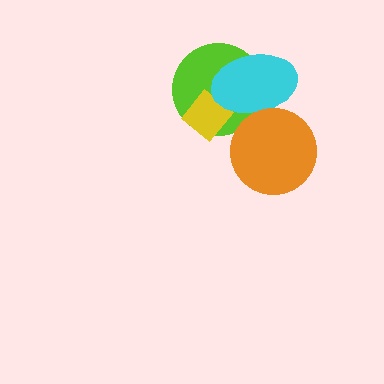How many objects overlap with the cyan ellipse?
3 objects overlap with the cyan ellipse.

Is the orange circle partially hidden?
No, no other shape covers it.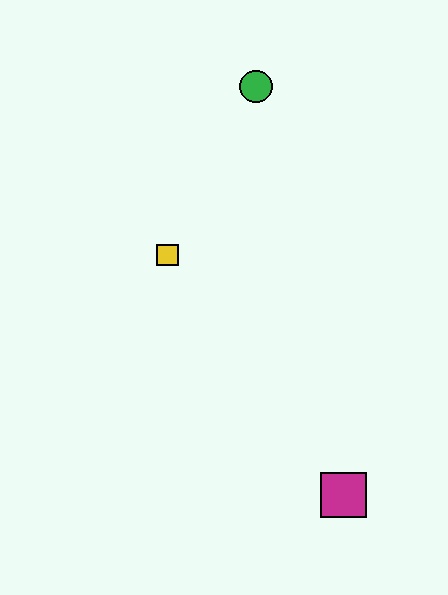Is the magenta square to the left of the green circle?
No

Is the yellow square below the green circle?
Yes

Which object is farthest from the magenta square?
The green circle is farthest from the magenta square.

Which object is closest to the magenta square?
The yellow square is closest to the magenta square.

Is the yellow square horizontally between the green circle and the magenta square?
No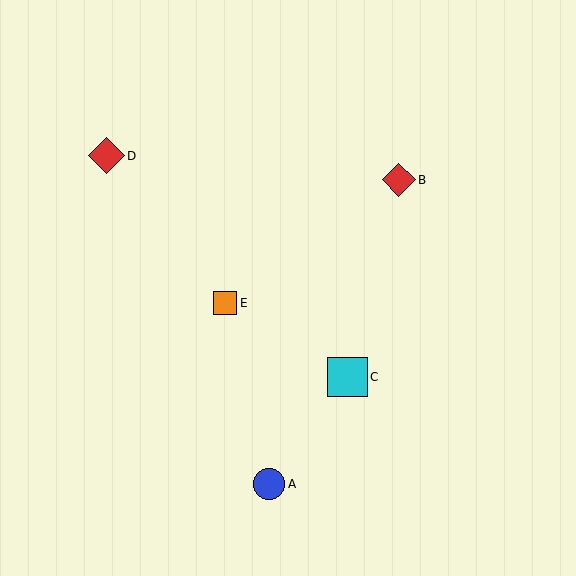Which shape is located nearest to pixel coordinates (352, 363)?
The cyan square (labeled C) at (347, 377) is nearest to that location.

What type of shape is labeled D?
Shape D is a red diamond.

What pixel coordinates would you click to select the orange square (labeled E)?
Click at (225, 303) to select the orange square E.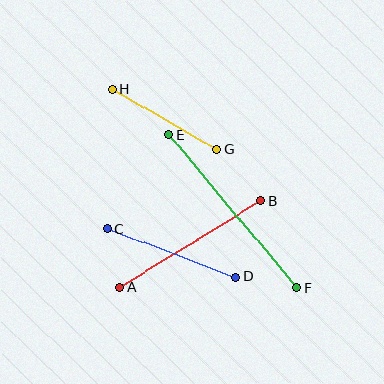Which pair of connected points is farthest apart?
Points E and F are farthest apart.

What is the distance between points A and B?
The distance is approximately 165 pixels.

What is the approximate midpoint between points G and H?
The midpoint is at approximately (164, 119) pixels.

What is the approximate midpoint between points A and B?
The midpoint is at approximately (190, 244) pixels.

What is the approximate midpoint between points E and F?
The midpoint is at approximately (233, 211) pixels.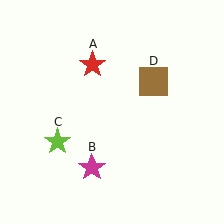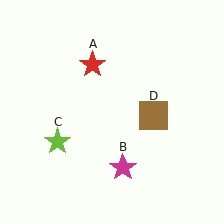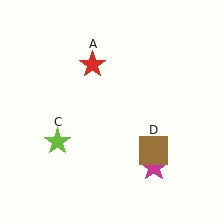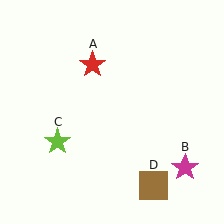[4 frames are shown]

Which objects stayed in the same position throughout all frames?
Red star (object A) and lime star (object C) remained stationary.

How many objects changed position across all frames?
2 objects changed position: magenta star (object B), brown square (object D).